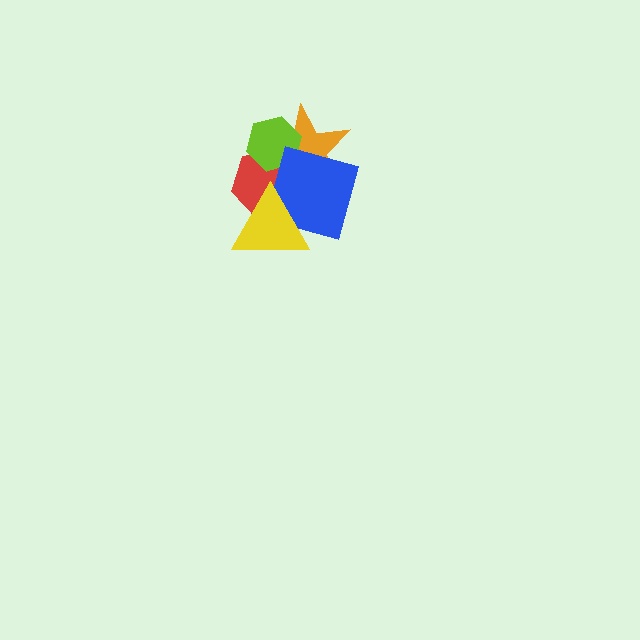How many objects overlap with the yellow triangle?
2 objects overlap with the yellow triangle.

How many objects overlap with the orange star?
3 objects overlap with the orange star.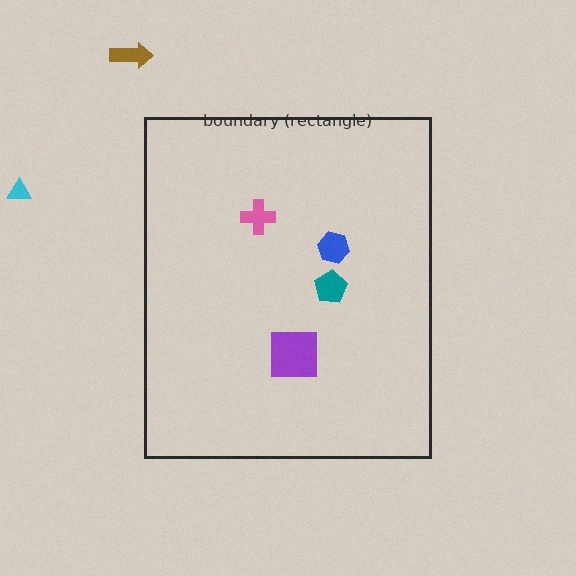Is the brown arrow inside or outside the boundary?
Outside.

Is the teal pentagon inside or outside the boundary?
Inside.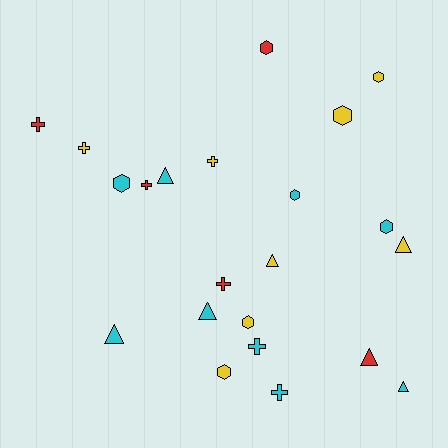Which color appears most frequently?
Cyan, with 9 objects.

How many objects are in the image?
There are 22 objects.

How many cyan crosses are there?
There are 2 cyan crosses.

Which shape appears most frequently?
Hexagon, with 8 objects.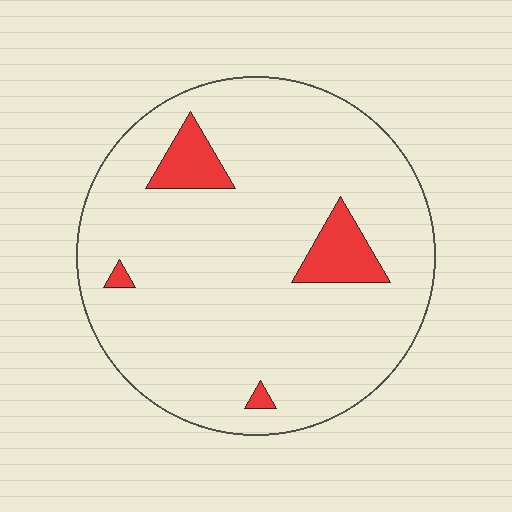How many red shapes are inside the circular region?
4.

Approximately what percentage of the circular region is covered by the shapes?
Approximately 10%.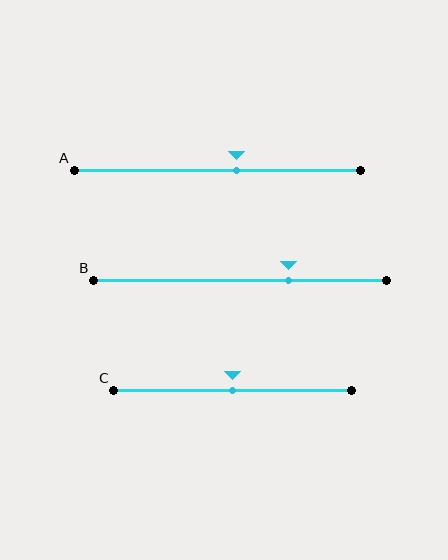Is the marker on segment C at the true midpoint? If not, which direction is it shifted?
Yes, the marker on segment C is at the true midpoint.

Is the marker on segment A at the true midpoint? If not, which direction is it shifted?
No, the marker on segment A is shifted to the right by about 7% of the segment length.